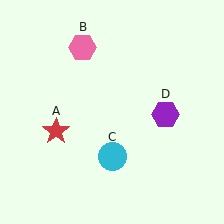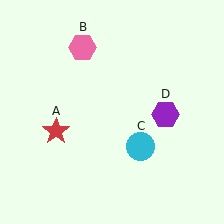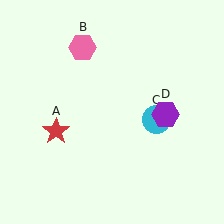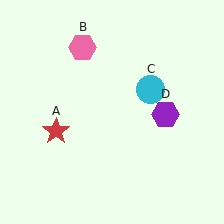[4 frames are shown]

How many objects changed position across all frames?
1 object changed position: cyan circle (object C).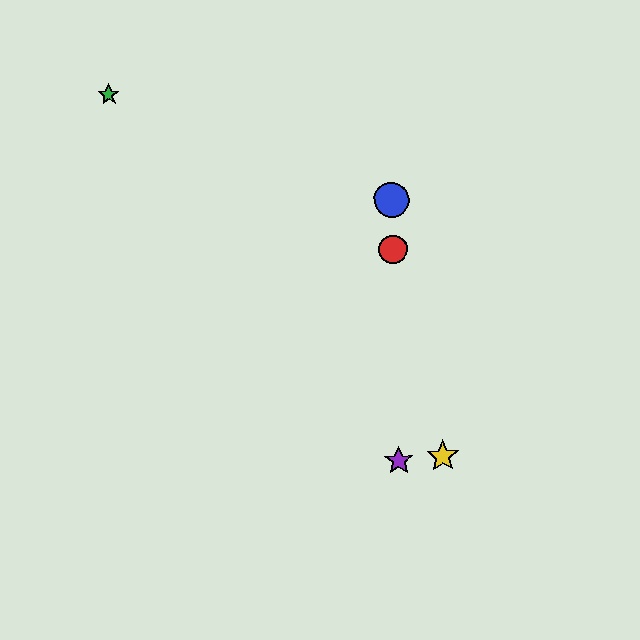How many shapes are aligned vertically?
3 shapes (the red circle, the blue circle, the purple star) are aligned vertically.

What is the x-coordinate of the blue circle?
The blue circle is at x≈391.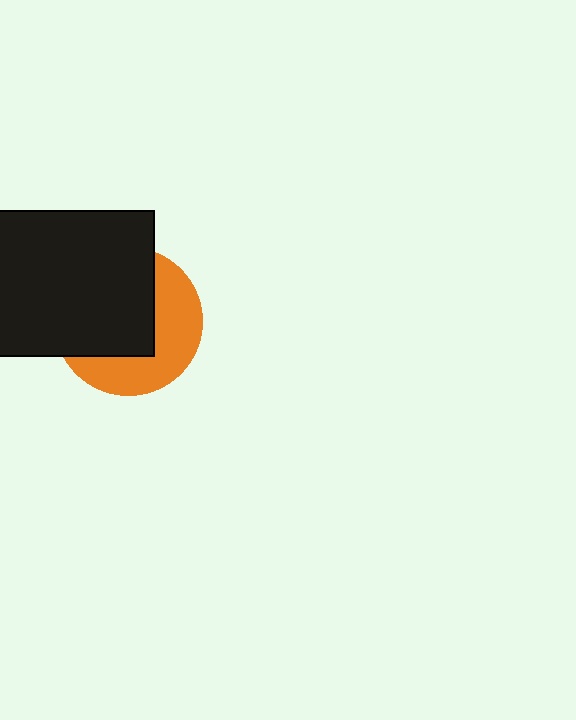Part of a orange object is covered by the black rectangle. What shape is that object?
It is a circle.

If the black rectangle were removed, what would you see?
You would see the complete orange circle.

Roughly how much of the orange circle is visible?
A small part of it is visible (roughly 43%).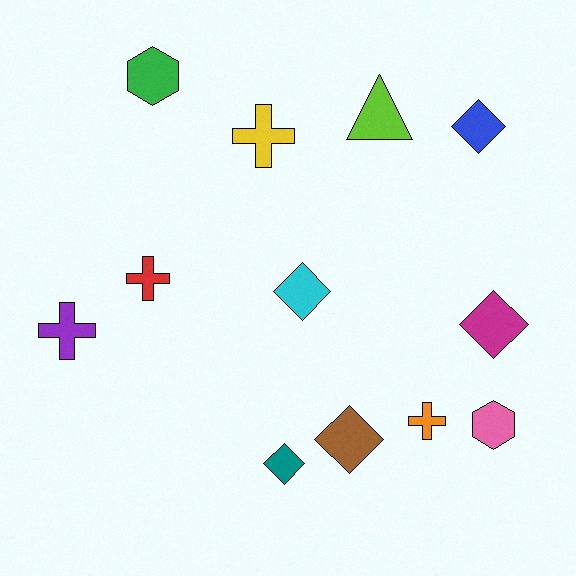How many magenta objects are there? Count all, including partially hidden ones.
There is 1 magenta object.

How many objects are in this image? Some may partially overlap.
There are 12 objects.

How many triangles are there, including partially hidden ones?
There is 1 triangle.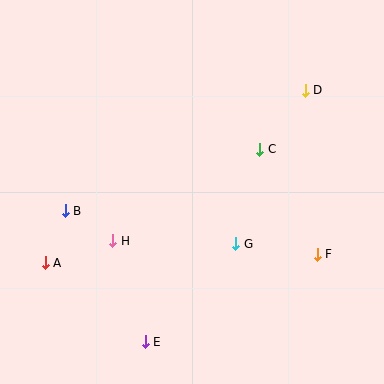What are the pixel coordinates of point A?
Point A is at (45, 263).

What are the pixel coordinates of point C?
Point C is at (260, 149).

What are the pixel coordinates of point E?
Point E is at (145, 342).